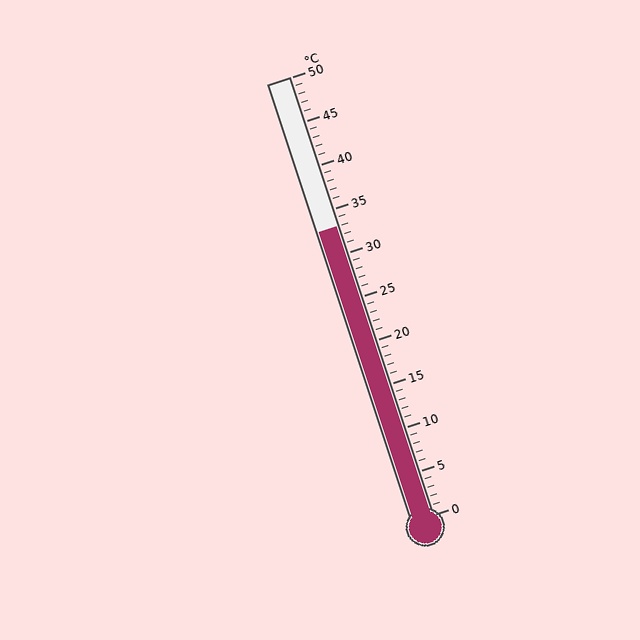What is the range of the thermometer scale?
The thermometer scale ranges from 0°C to 50°C.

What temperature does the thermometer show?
The thermometer shows approximately 33°C.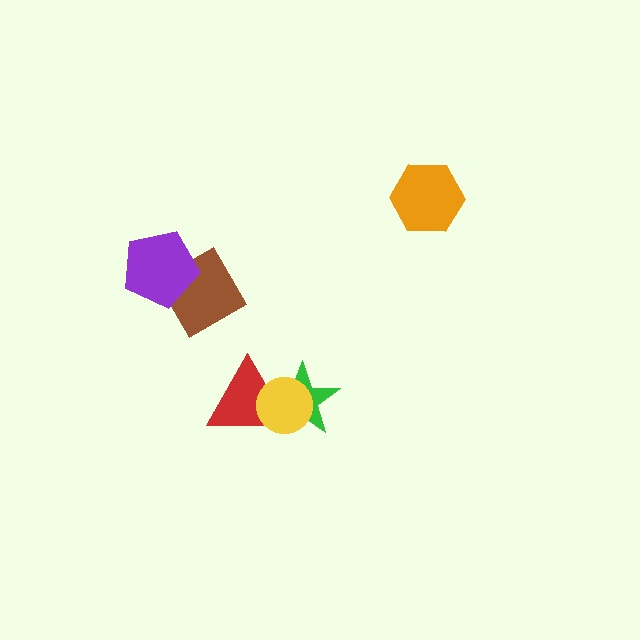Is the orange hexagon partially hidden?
No, no other shape covers it.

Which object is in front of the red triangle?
The yellow circle is in front of the red triangle.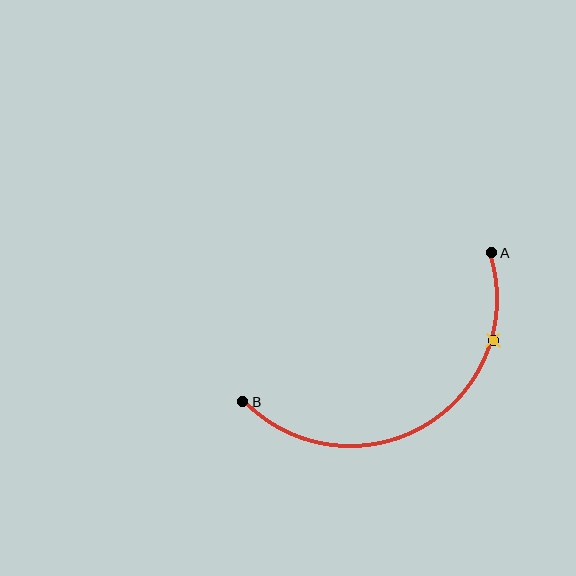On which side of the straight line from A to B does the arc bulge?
The arc bulges below the straight line connecting A and B.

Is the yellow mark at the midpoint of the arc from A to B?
No. The yellow mark lies on the arc but is closer to endpoint A. The arc midpoint would be at the point on the curve equidistant along the arc from both A and B.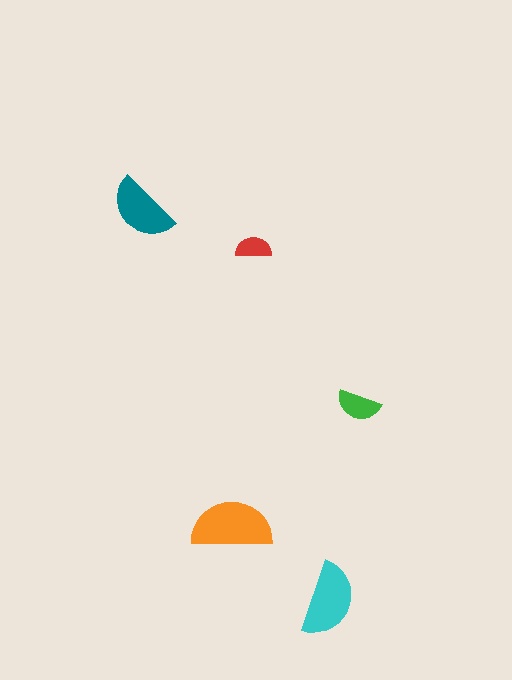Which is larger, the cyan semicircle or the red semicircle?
The cyan one.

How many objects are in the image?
There are 5 objects in the image.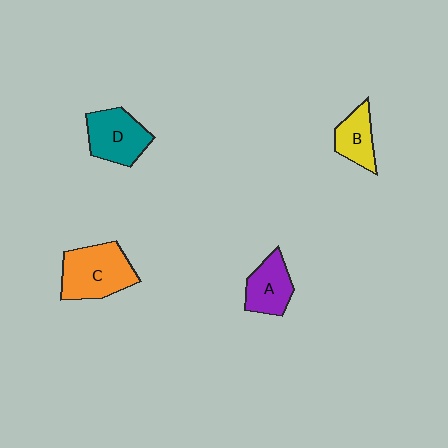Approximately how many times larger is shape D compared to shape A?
Approximately 1.2 times.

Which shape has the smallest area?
Shape B (yellow).